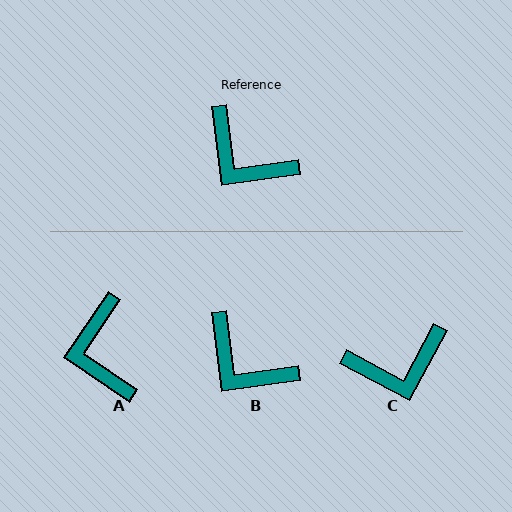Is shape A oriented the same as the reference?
No, it is off by about 42 degrees.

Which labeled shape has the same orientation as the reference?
B.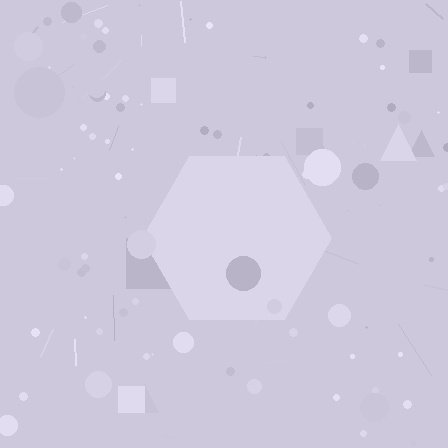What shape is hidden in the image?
A hexagon is hidden in the image.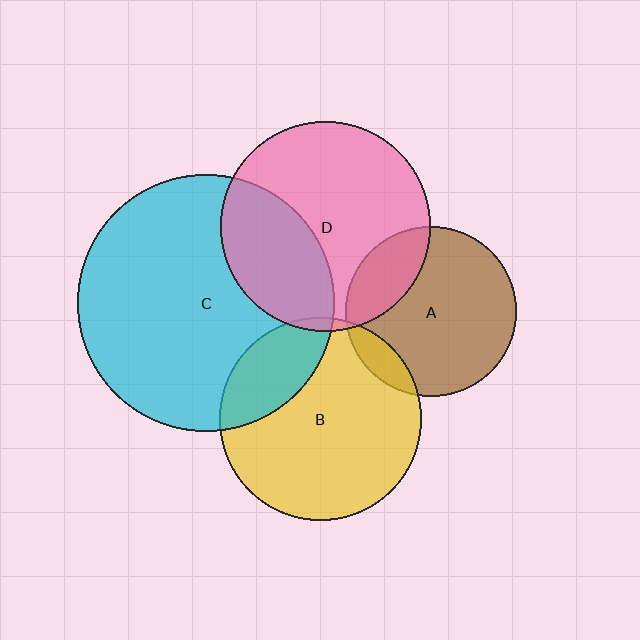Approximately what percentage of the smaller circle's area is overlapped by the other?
Approximately 20%.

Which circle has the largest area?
Circle C (cyan).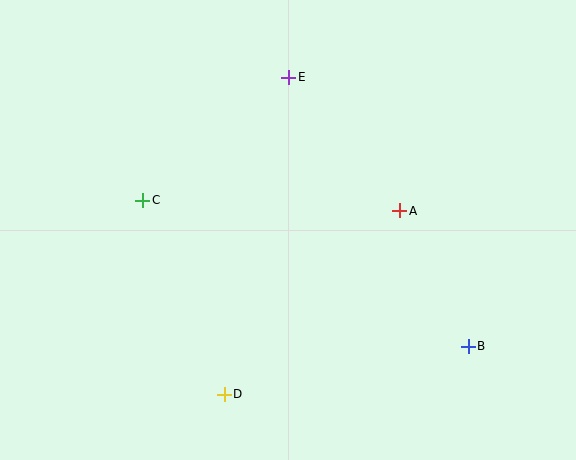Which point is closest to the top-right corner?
Point A is closest to the top-right corner.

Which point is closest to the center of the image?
Point A at (400, 211) is closest to the center.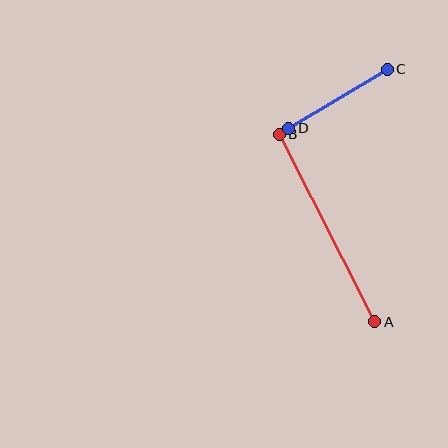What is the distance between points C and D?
The distance is approximately 115 pixels.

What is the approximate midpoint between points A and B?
The midpoint is at approximately (327, 228) pixels.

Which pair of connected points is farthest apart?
Points A and B are farthest apart.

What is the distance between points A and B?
The distance is approximately 210 pixels.